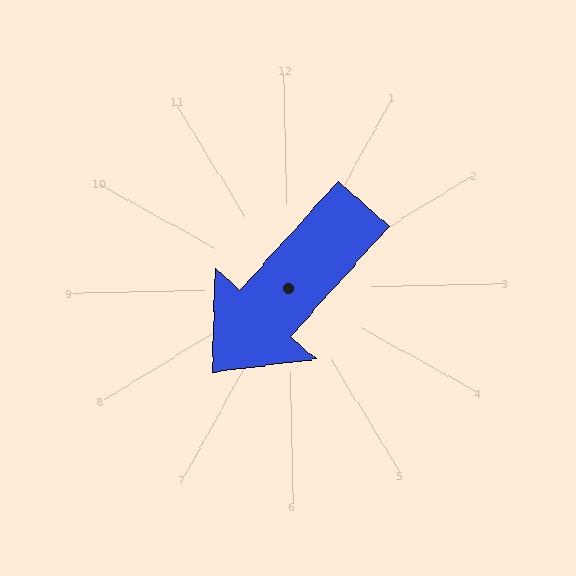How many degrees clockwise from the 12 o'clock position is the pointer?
Approximately 223 degrees.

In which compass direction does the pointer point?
Southwest.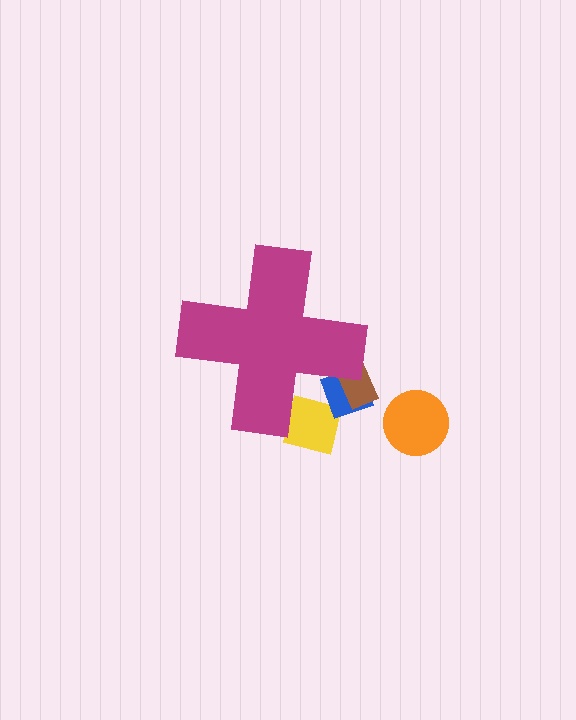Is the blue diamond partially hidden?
Yes, the blue diamond is partially hidden behind the magenta cross.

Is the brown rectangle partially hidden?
Yes, the brown rectangle is partially hidden behind the magenta cross.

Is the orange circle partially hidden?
No, the orange circle is fully visible.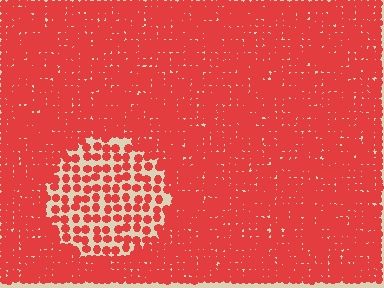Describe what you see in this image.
The image contains small red elements arranged at two different densities. A circle-shaped region is visible where the elements are less densely packed than the surrounding area.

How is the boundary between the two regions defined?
The boundary is defined by a change in element density (approximately 2.4x ratio). All elements are the same color, size, and shape.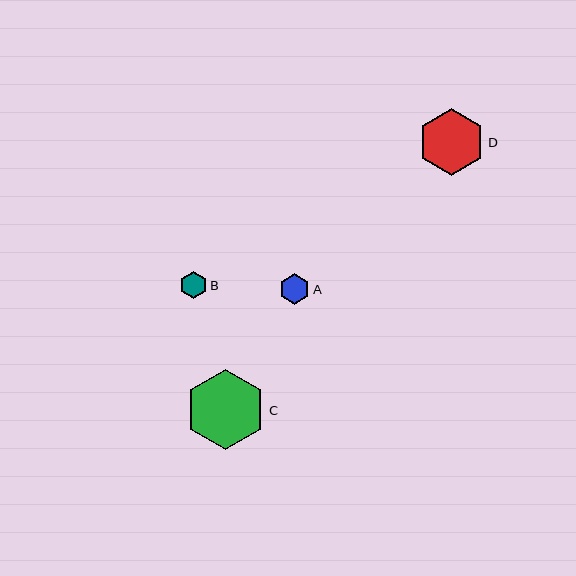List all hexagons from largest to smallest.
From largest to smallest: C, D, A, B.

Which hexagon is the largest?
Hexagon C is the largest with a size of approximately 80 pixels.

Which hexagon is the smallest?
Hexagon B is the smallest with a size of approximately 27 pixels.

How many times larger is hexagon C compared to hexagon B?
Hexagon C is approximately 2.9 times the size of hexagon B.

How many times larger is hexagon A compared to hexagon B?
Hexagon A is approximately 1.1 times the size of hexagon B.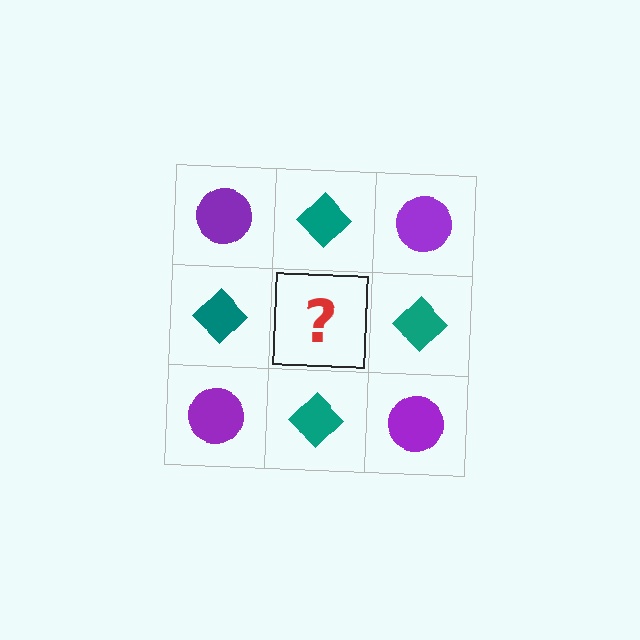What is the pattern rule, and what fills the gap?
The rule is that it alternates purple circle and teal diamond in a checkerboard pattern. The gap should be filled with a purple circle.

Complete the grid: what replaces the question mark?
The question mark should be replaced with a purple circle.